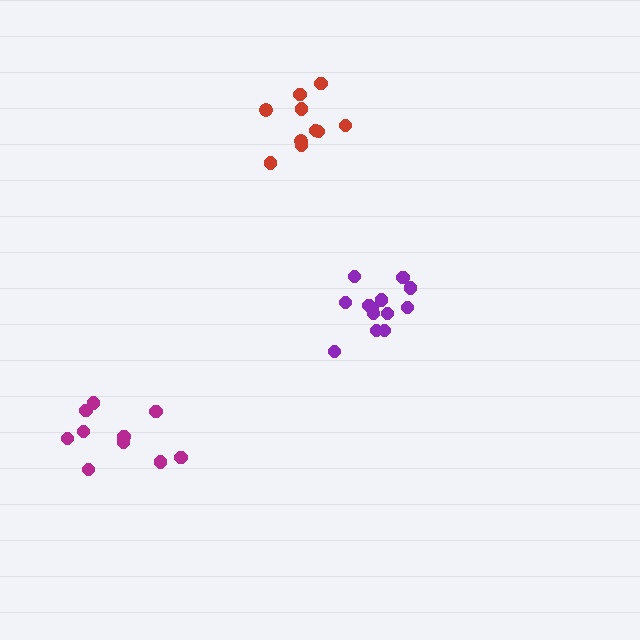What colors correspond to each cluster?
The clusters are colored: magenta, purple, red.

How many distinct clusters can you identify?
There are 3 distinct clusters.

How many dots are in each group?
Group 1: 10 dots, Group 2: 13 dots, Group 3: 11 dots (34 total).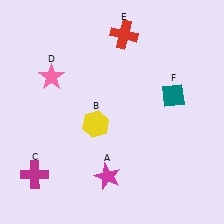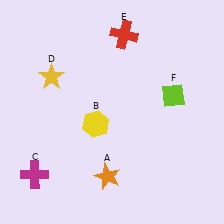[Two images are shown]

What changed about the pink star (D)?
In Image 1, D is pink. In Image 2, it changed to yellow.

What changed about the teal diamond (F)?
In Image 1, F is teal. In Image 2, it changed to lime.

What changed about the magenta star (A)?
In Image 1, A is magenta. In Image 2, it changed to orange.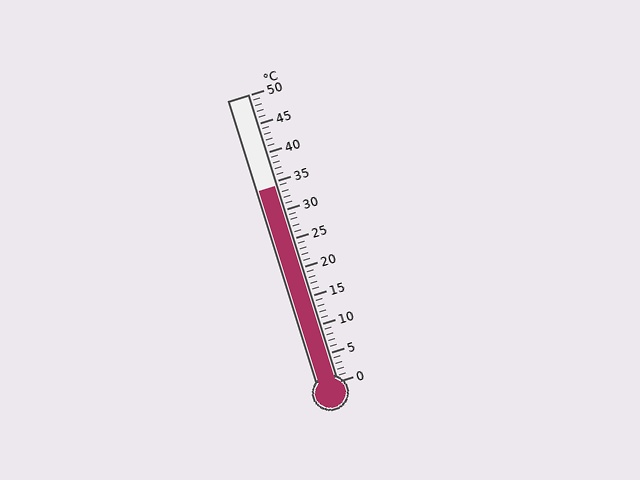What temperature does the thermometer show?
The thermometer shows approximately 34°C.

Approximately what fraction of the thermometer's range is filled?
The thermometer is filled to approximately 70% of its range.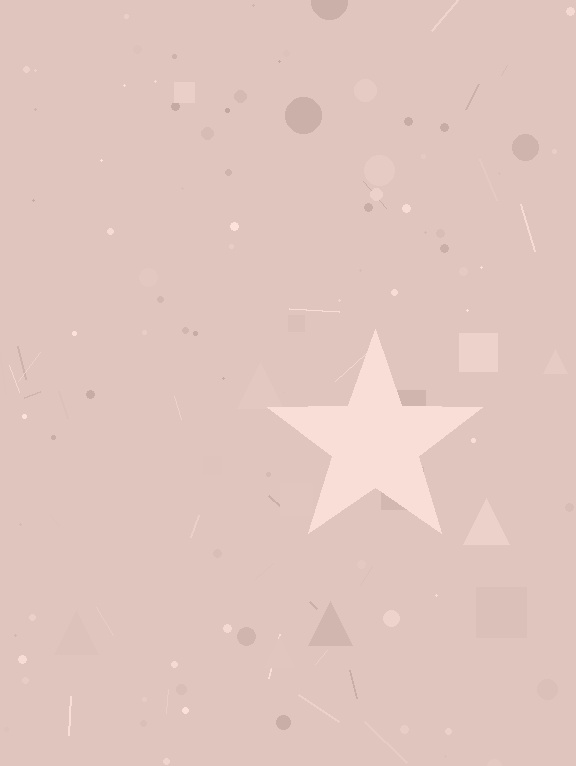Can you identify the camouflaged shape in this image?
The camouflaged shape is a star.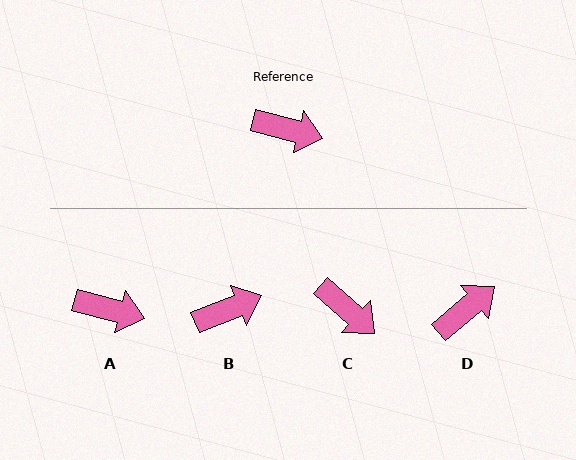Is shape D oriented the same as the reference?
No, it is off by about 55 degrees.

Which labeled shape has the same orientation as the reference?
A.